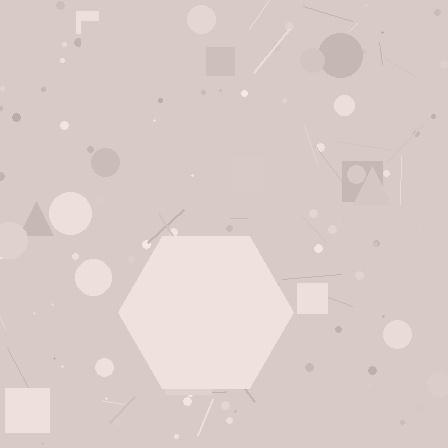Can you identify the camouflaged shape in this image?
The camouflaged shape is a hexagon.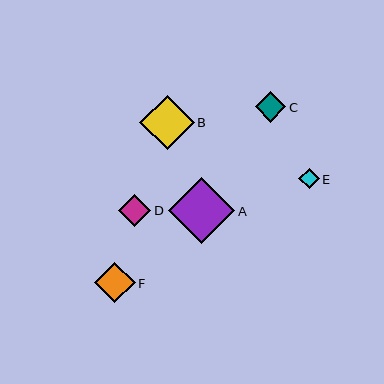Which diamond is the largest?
Diamond A is the largest with a size of approximately 66 pixels.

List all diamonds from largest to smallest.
From largest to smallest: A, B, F, D, C, E.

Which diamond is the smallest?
Diamond E is the smallest with a size of approximately 20 pixels.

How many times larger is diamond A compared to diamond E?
Diamond A is approximately 3.2 times the size of diamond E.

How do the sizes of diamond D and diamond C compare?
Diamond D and diamond C are approximately the same size.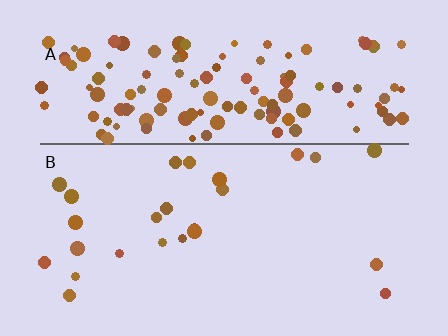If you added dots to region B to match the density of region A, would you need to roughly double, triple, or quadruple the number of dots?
Approximately quadruple.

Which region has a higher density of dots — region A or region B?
A (the top).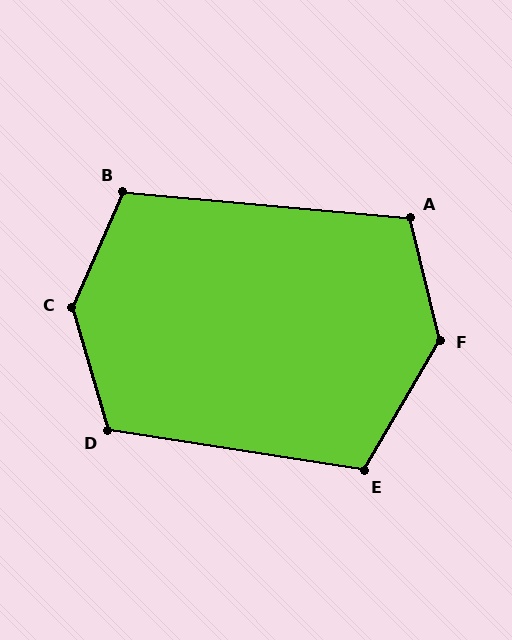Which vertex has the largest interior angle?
C, at approximately 140 degrees.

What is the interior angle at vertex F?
Approximately 136 degrees (obtuse).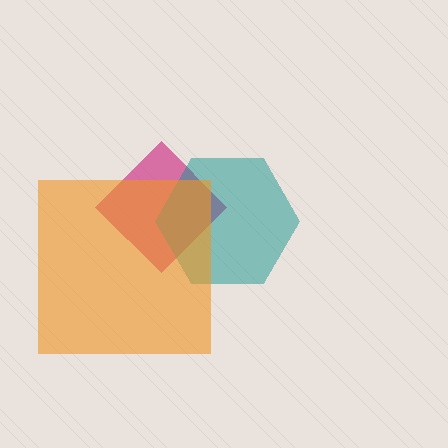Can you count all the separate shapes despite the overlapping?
Yes, there are 3 separate shapes.